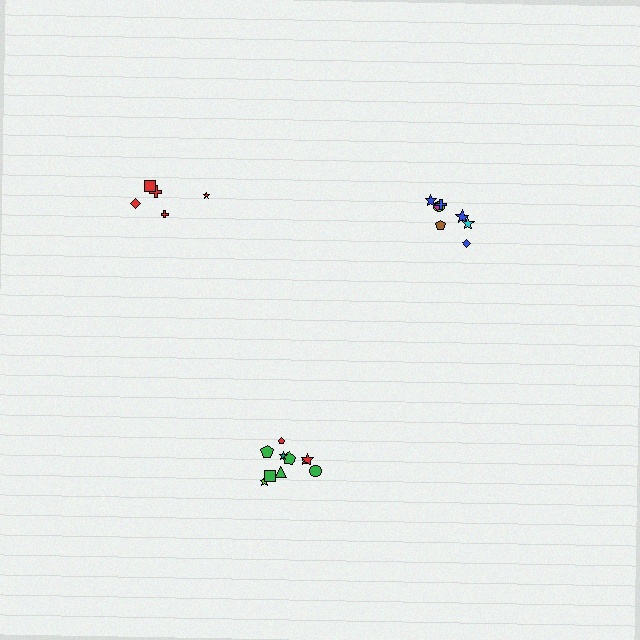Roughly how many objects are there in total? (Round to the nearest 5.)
Roughly 25 objects in total.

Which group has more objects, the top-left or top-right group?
The top-right group.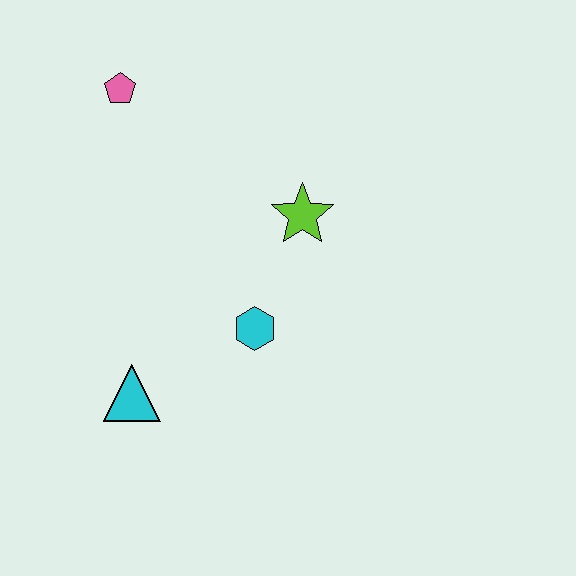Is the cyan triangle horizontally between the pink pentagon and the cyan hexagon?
Yes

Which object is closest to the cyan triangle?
The cyan hexagon is closest to the cyan triangle.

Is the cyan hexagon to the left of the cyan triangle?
No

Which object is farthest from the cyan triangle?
The pink pentagon is farthest from the cyan triangle.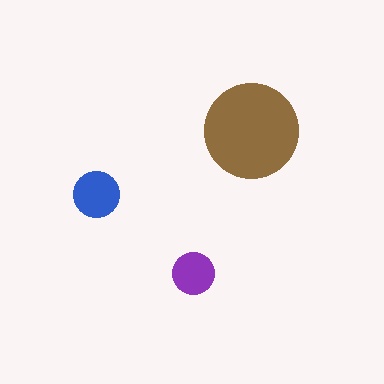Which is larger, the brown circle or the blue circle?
The brown one.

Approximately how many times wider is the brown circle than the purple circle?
About 2 times wider.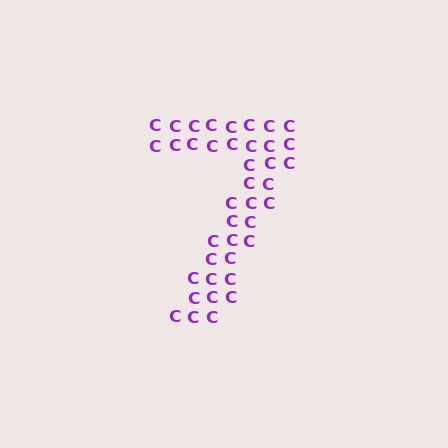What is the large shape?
The large shape is the digit 7.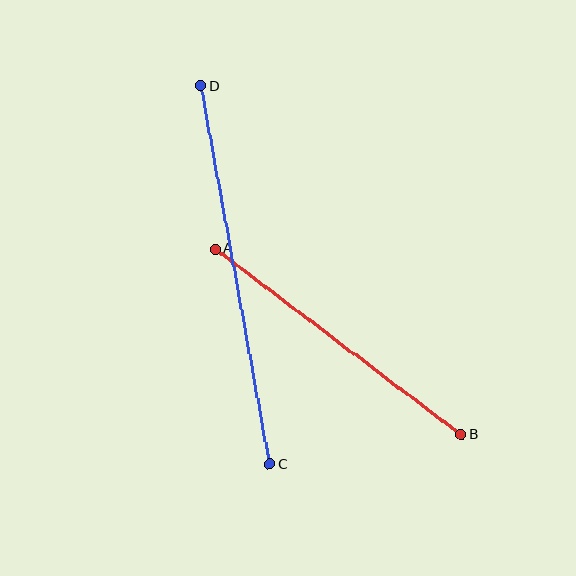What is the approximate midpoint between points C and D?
The midpoint is at approximately (235, 275) pixels.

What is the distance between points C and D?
The distance is approximately 385 pixels.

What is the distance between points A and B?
The distance is approximately 307 pixels.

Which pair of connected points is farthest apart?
Points C and D are farthest apart.